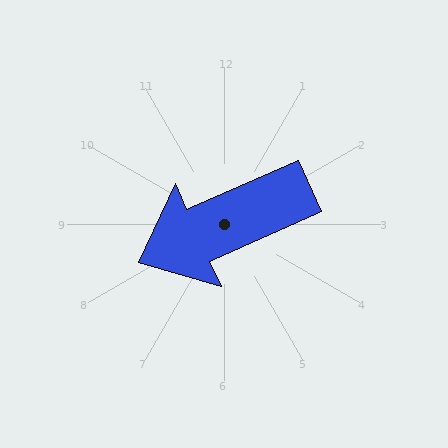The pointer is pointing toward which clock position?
Roughly 8 o'clock.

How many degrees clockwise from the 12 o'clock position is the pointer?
Approximately 246 degrees.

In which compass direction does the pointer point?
Southwest.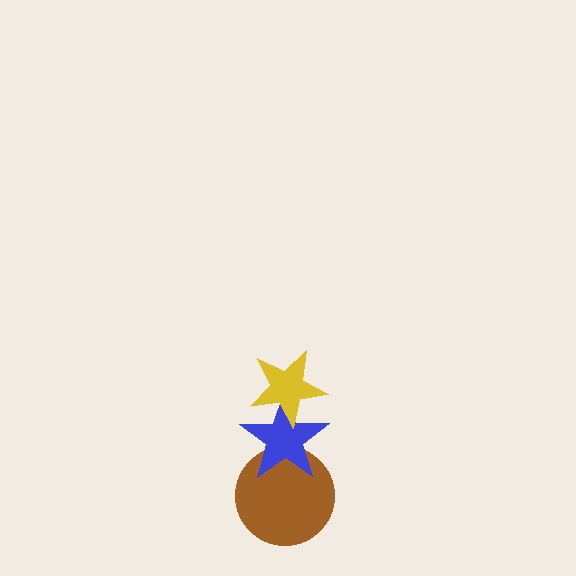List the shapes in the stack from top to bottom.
From top to bottom: the yellow star, the blue star, the brown circle.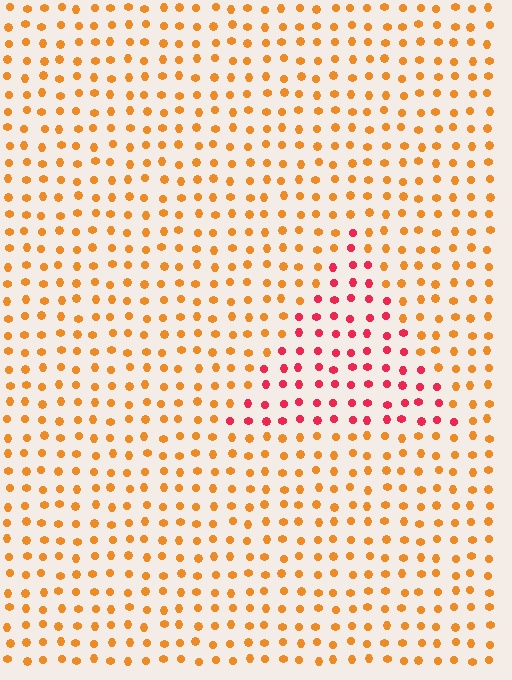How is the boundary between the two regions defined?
The boundary is defined purely by a slight shift in hue (about 44 degrees). Spacing, size, and orientation are identical on both sides.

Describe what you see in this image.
The image is filled with small orange elements in a uniform arrangement. A triangle-shaped region is visible where the elements are tinted to a slightly different hue, forming a subtle color boundary.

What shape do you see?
I see a triangle.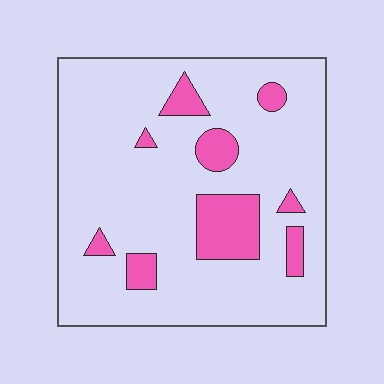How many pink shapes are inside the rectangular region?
9.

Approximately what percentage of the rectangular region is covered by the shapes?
Approximately 15%.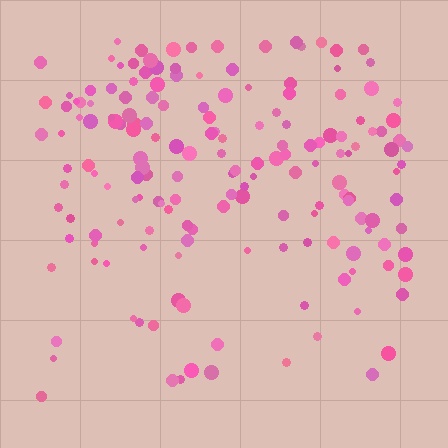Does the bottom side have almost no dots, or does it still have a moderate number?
Still a moderate number, just noticeably fewer than the top.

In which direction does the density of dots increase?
From bottom to top, with the top side densest.